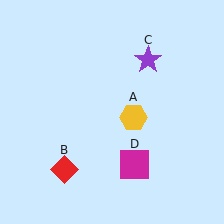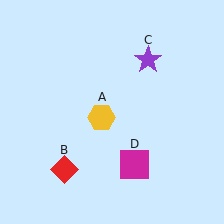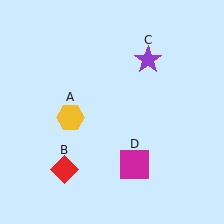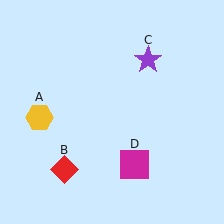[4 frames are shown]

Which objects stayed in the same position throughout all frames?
Red diamond (object B) and purple star (object C) and magenta square (object D) remained stationary.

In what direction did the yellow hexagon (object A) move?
The yellow hexagon (object A) moved left.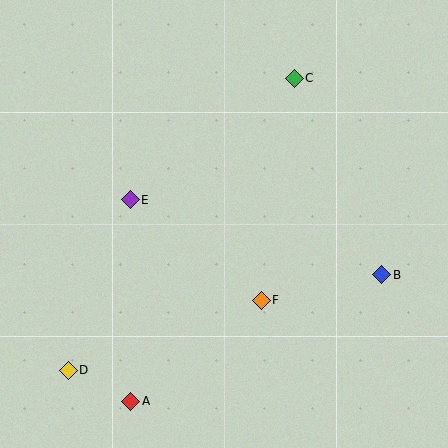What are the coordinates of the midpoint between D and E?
The midpoint between D and E is at (99, 285).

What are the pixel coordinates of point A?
Point A is at (131, 401).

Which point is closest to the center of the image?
Point F at (261, 300) is closest to the center.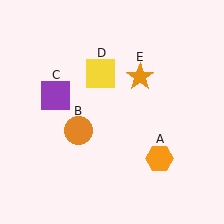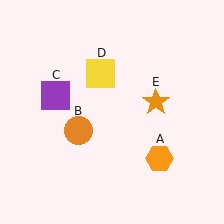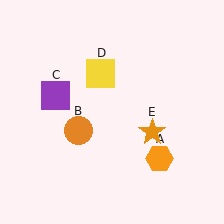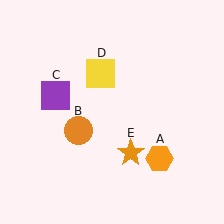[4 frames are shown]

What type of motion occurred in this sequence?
The orange star (object E) rotated clockwise around the center of the scene.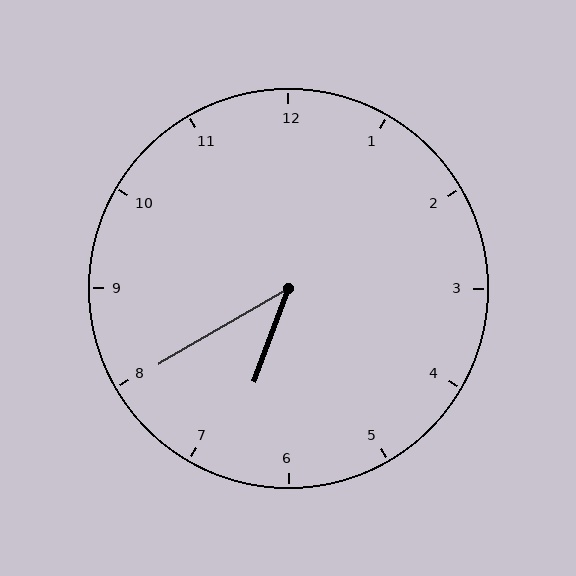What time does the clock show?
6:40.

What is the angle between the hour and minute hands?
Approximately 40 degrees.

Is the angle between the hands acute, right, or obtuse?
It is acute.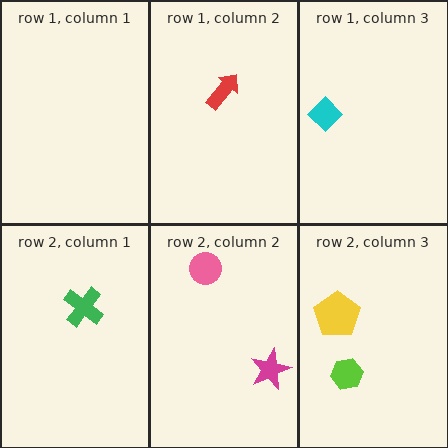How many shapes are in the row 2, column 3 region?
2.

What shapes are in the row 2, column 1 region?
The green cross.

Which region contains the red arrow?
The row 1, column 2 region.